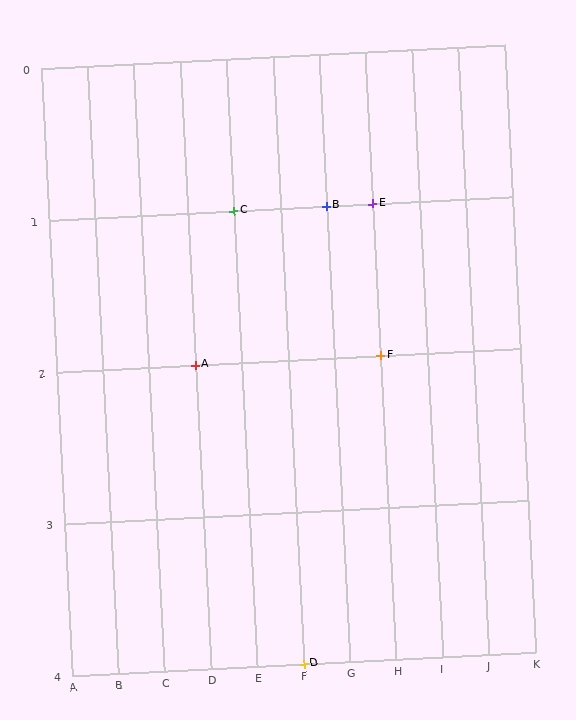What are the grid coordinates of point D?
Point D is at grid coordinates (F, 4).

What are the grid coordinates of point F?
Point F is at grid coordinates (H, 2).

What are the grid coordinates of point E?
Point E is at grid coordinates (H, 1).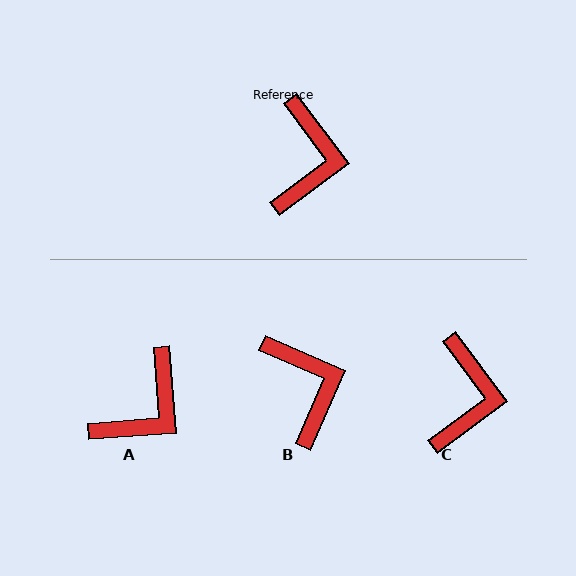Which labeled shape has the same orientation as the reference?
C.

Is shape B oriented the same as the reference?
No, it is off by about 30 degrees.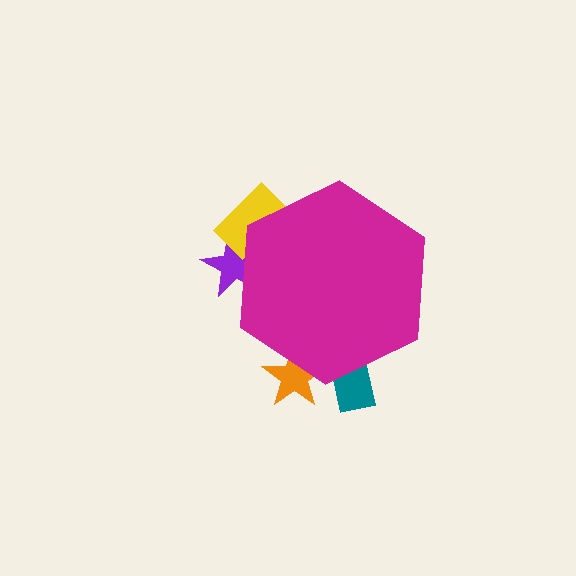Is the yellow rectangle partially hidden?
Yes, the yellow rectangle is partially hidden behind the magenta hexagon.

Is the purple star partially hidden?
Yes, the purple star is partially hidden behind the magenta hexagon.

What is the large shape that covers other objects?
A magenta hexagon.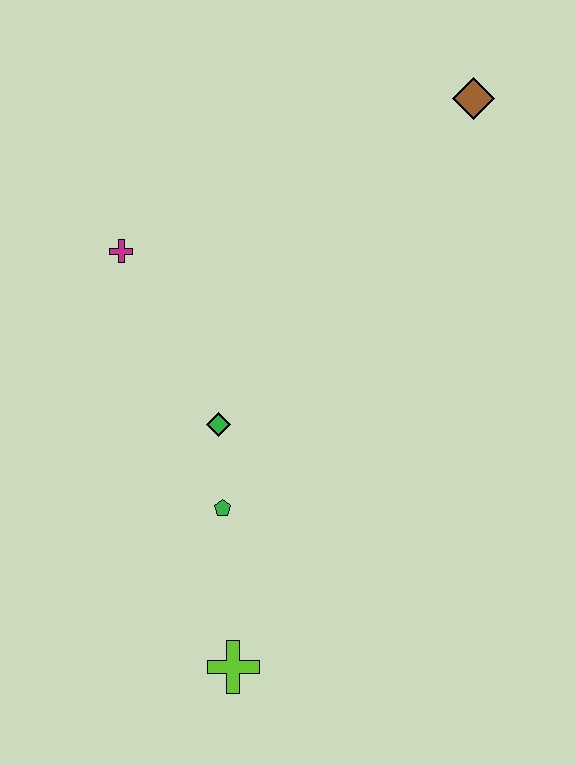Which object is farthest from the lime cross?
The brown diamond is farthest from the lime cross.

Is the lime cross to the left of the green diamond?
No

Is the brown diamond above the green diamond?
Yes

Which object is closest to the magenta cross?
The green diamond is closest to the magenta cross.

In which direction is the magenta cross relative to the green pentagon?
The magenta cross is above the green pentagon.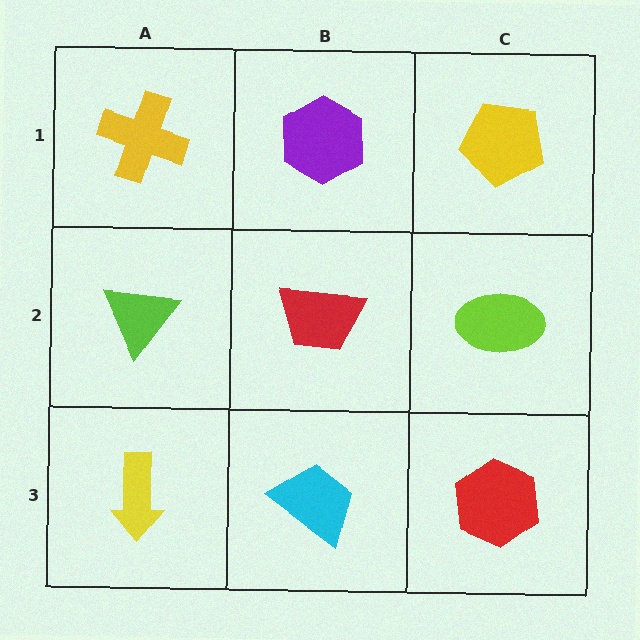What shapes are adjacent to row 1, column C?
A lime ellipse (row 2, column C), a purple hexagon (row 1, column B).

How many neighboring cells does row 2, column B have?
4.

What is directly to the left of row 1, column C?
A purple hexagon.